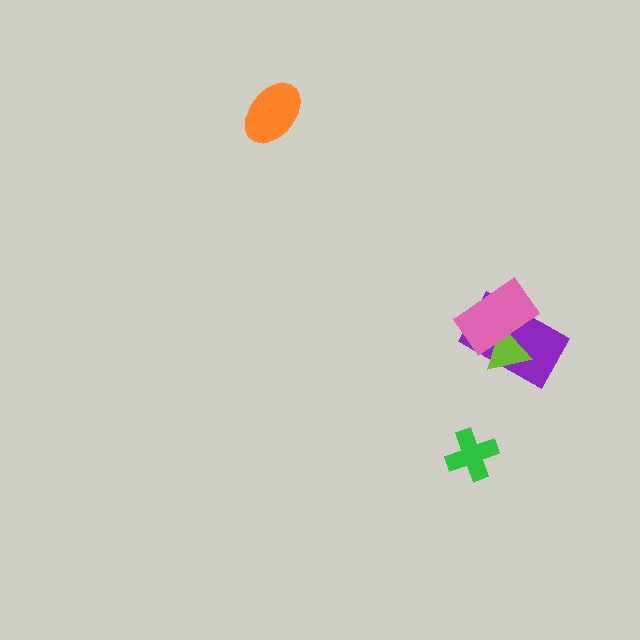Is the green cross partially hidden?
No, no other shape covers it.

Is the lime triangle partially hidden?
Yes, it is partially covered by another shape.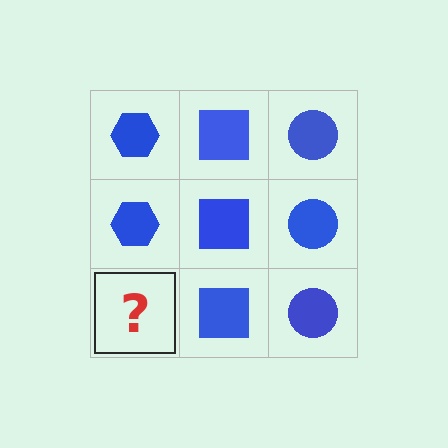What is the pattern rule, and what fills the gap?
The rule is that each column has a consistent shape. The gap should be filled with a blue hexagon.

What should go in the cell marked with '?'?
The missing cell should contain a blue hexagon.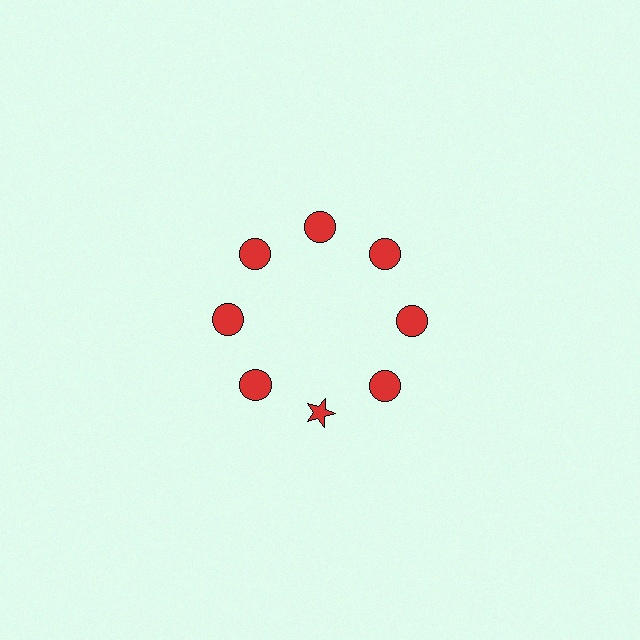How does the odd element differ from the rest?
It has a different shape: star instead of circle.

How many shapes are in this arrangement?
There are 8 shapes arranged in a ring pattern.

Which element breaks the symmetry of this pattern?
The red star at roughly the 6 o'clock position breaks the symmetry. All other shapes are red circles.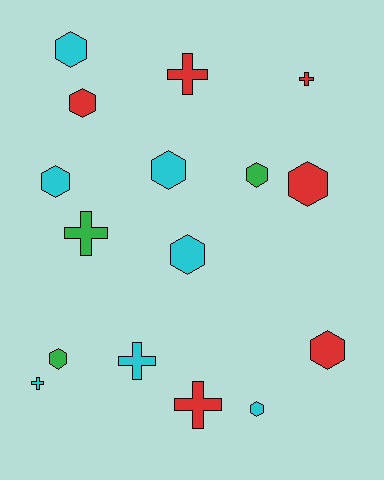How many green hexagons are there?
There are 2 green hexagons.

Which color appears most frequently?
Cyan, with 7 objects.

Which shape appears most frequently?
Hexagon, with 10 objects.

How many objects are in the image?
There are 16 objects.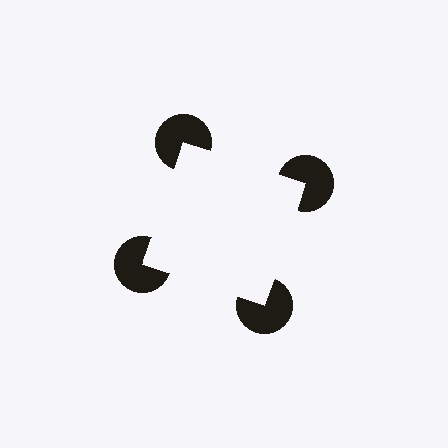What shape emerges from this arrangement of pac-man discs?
An illusory square — its edges are inferred from the aligned wedge cuts in the pac-man discs, not physically drawn.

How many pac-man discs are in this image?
There are 4 — one at each vertex of the illusory square.